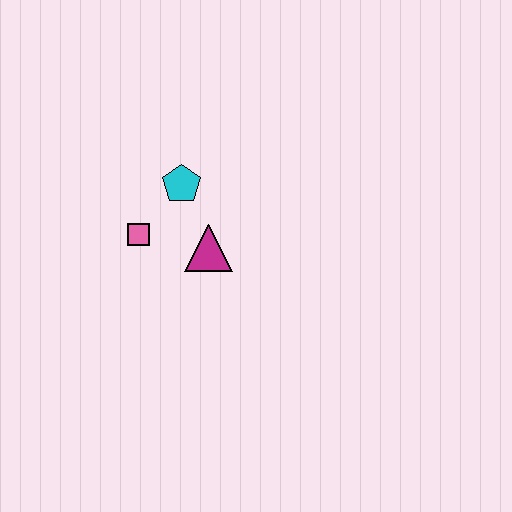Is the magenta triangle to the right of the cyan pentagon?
Yes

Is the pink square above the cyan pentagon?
No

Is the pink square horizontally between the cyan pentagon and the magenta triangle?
No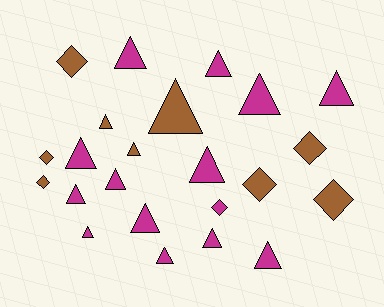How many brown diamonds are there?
There are 6 brown diamonds.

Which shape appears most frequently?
Triangle, with 16 objects.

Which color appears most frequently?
Magenta, with 14 objects.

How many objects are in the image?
There are 23 objects.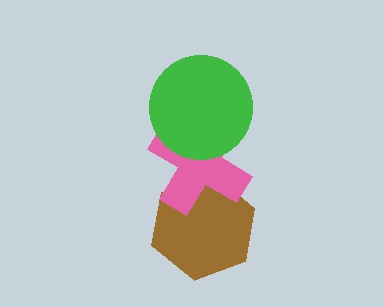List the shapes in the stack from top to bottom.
From top to bottom: the green circle, the pink cross, the brown hexagon.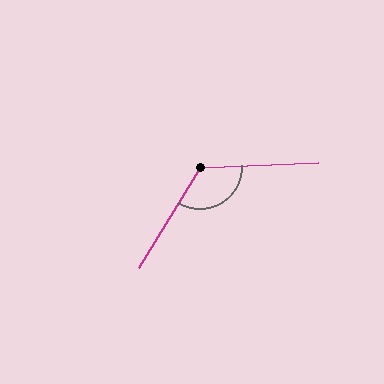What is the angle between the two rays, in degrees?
Approximately 124 degrees.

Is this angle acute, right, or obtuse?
It is obtuse.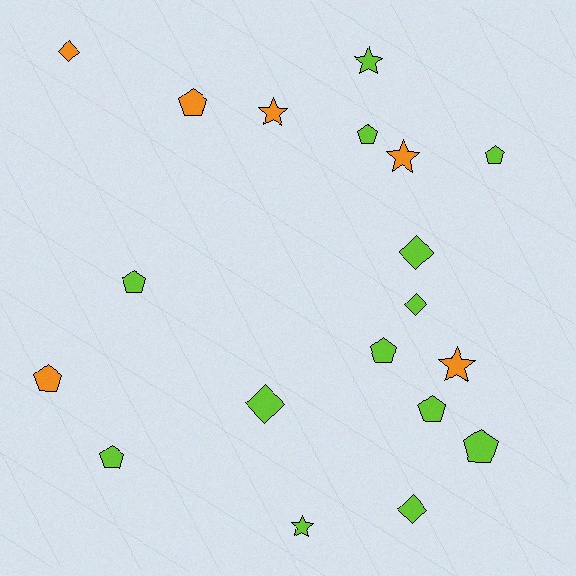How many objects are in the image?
There are 19 objects.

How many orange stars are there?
There are 3 orange stars.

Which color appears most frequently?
Lime, with 13 objects.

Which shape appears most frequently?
Pentagon, with 9 objects.